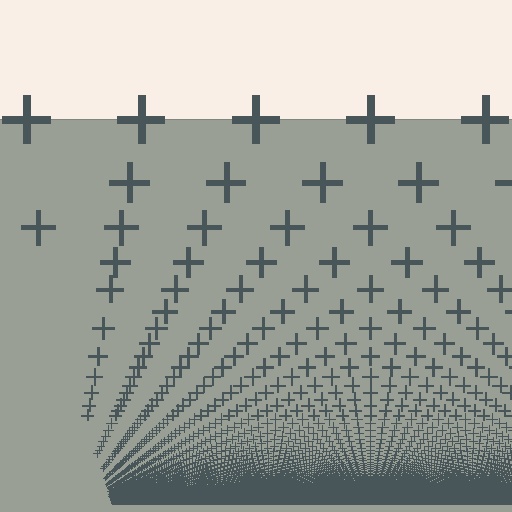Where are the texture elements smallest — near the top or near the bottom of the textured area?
Near the bottom.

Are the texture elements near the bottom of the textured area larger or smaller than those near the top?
Smaller. The gradient is inverted — elements near the bottom are smaller and denser.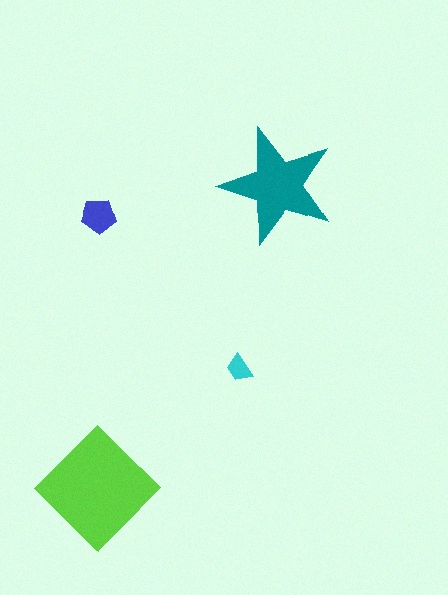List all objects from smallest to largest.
The cyan trapezoid, the blue pentagon, the teal star, the lime diamond.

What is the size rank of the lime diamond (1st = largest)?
1st.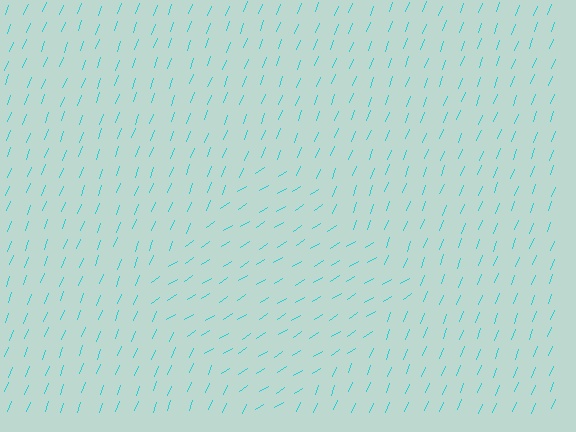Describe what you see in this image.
The image is filled with small cyan line segments. A diamond region in the image has lines oriented differently from the surrounding lines, creating a visible texture boundary.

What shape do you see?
I see a diamond.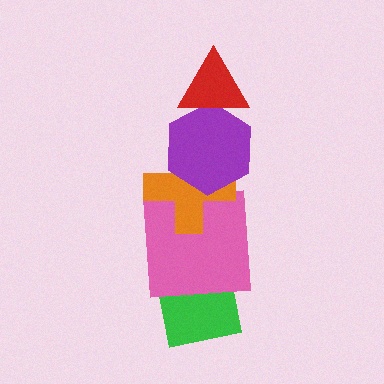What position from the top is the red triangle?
The red triangle is 1st from the top.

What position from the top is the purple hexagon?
The purple hexagon is 2nd from the top.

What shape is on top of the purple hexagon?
The red triangle is on top of the purple hexagon.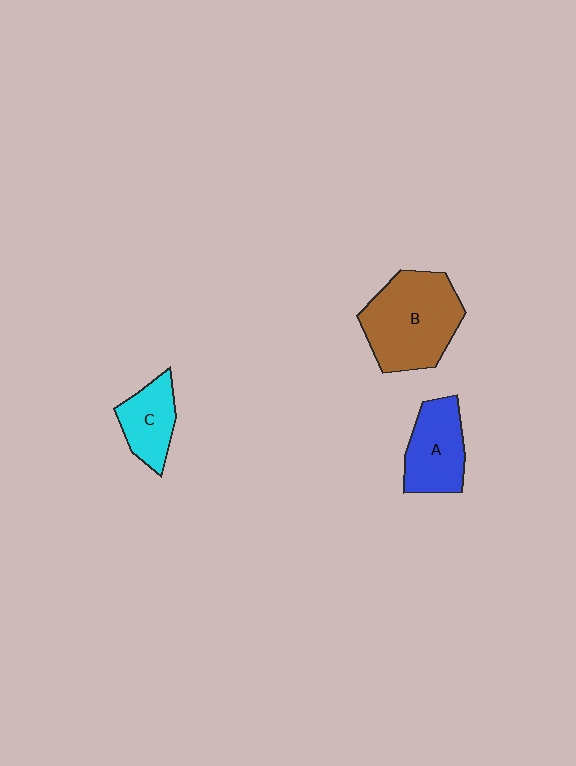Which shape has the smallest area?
Shape C (cyan).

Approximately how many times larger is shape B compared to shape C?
Approximately 2.0 times.